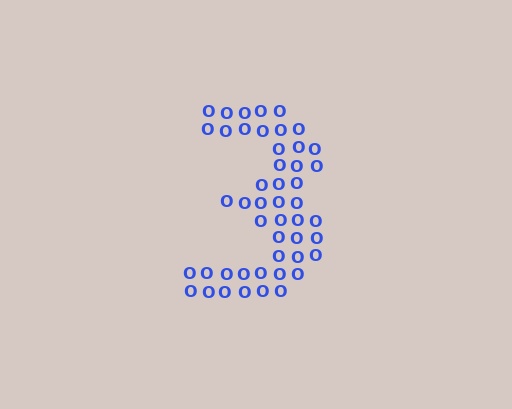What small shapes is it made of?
It is made of small letter O's.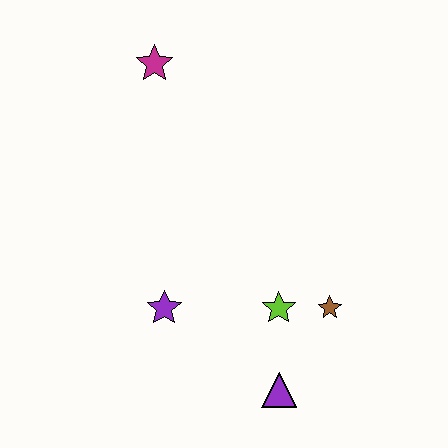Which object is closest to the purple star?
The lime star is closest to the purple star.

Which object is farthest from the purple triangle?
The magenta star is farthest from the purple triangle.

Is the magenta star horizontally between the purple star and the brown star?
No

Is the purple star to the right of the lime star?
No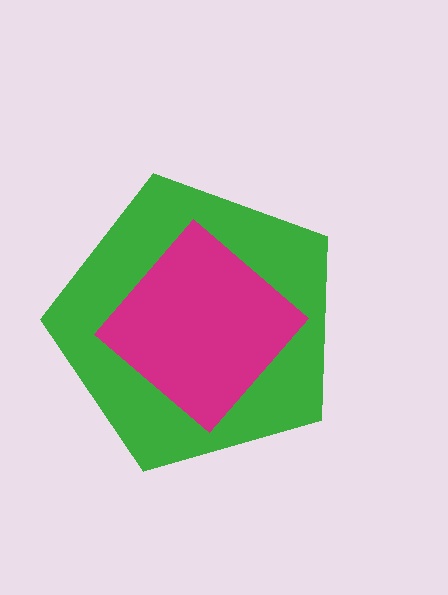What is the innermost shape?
The magenta diamond.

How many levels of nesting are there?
2.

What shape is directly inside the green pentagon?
The magenta diamond.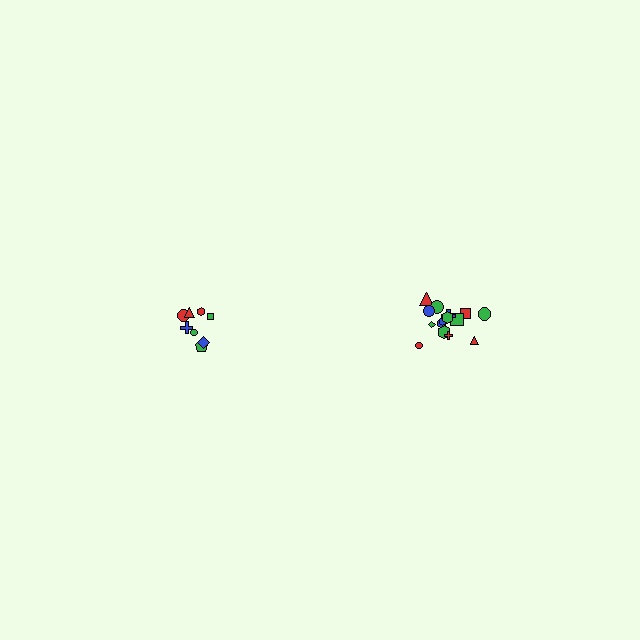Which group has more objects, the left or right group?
The right group.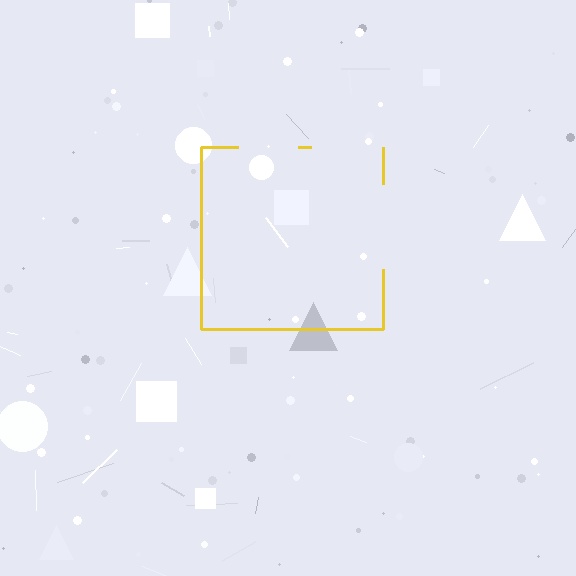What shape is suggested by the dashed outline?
The dashed outline suggests a square.